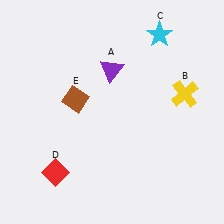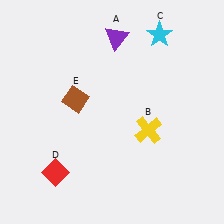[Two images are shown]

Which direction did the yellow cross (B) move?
The yellow cross (B) moved left.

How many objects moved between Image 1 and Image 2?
2 objects moved between the two images.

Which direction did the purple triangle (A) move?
The purple triangle (A) moved up.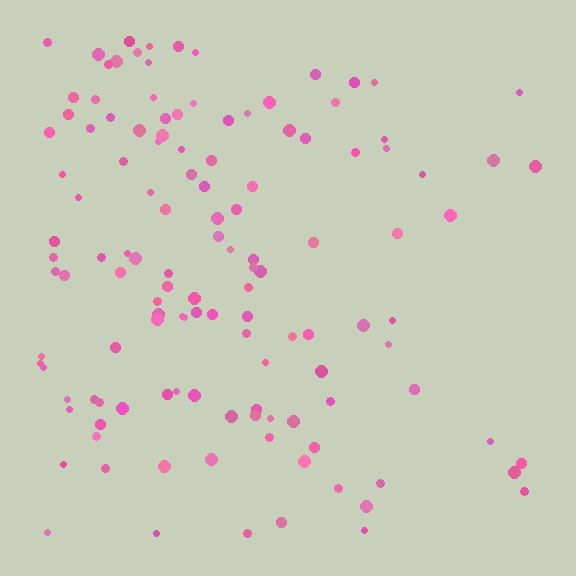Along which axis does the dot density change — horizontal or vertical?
Horizontal.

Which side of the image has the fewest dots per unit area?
The right.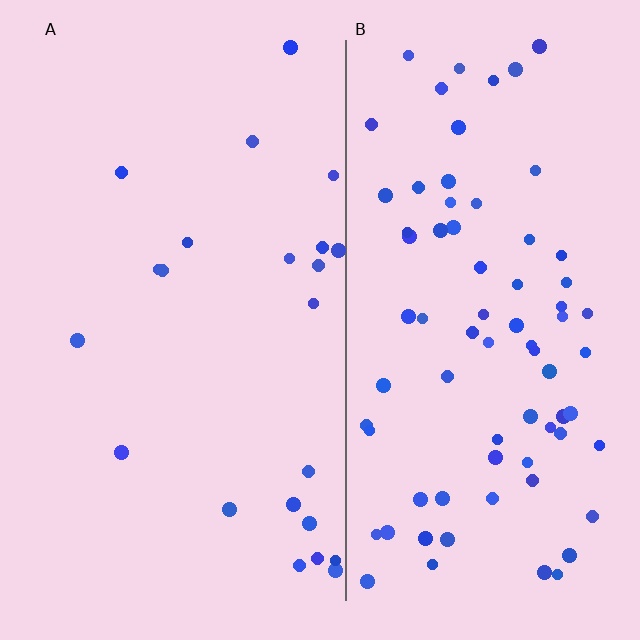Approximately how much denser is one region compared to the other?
Approximately 3.4× — region B over region A.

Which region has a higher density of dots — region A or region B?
B (the right).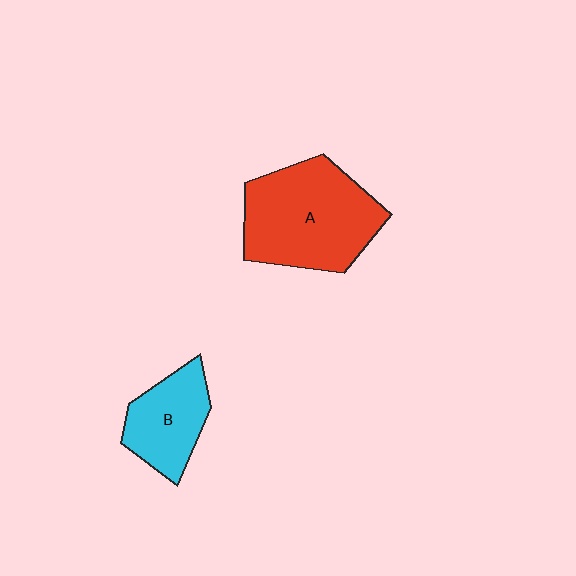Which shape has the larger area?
Shape A (red).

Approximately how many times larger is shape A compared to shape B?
Approximately 1.8 times.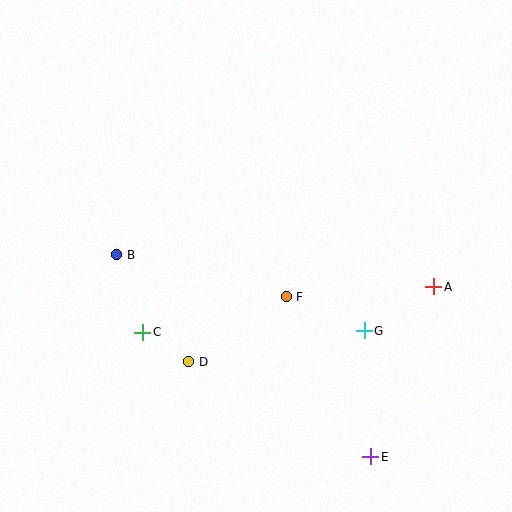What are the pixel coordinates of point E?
Point E is at (371, 457).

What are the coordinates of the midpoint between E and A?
The midpoint between E and A is at (402, 372).